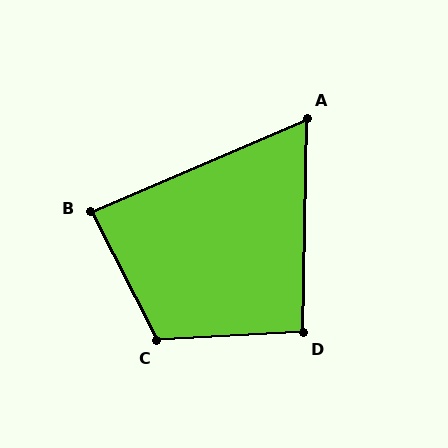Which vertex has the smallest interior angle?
A, at approximately 66 degrees.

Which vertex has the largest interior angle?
C, at approximately 114 degrees.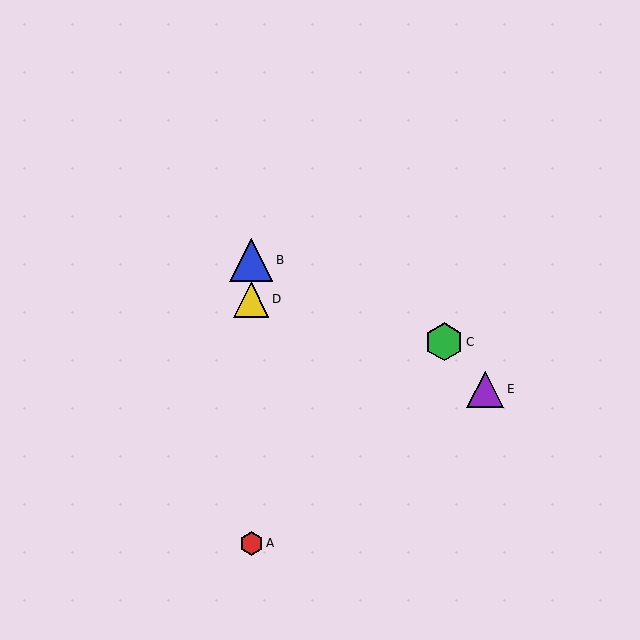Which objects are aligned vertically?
Objects A, B, D are aligned vertically.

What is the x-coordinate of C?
Object C is at x≈444.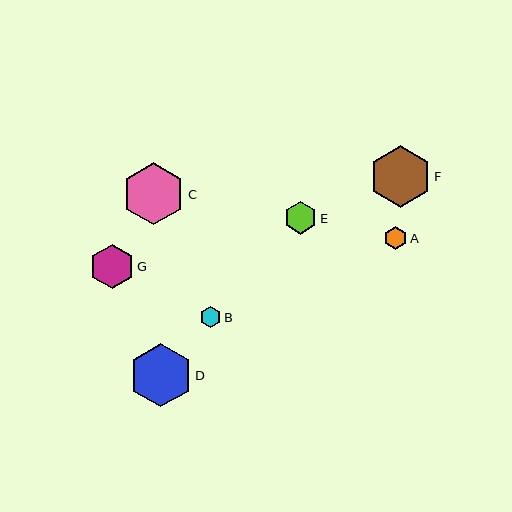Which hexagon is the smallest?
Hexagon B is the smallest with a size of approximately 21 pixels.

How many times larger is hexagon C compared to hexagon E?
Hexagon C is approximately 1.9 times the size of hexagon E.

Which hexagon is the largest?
Hexagon D is the largest with a size of approximately 63 pixels.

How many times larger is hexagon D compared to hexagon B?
Hexagon D is approximately 3.0 times the size of hexagon B.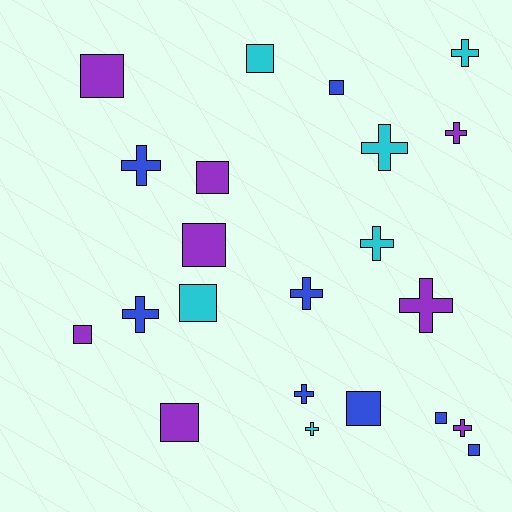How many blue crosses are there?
There are 4 blue crosses.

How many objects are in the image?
There are 22 objects.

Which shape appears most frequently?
Square, with 11 objects.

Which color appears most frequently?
Blue, with 8 objects.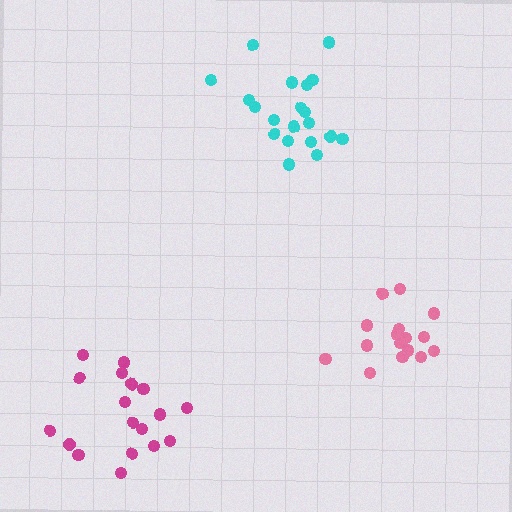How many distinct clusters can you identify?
There are 3 distinct clusters.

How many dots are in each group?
Group 1: 20 dots, Group 2: 16 dots, Group 3: 18 dots (54 total).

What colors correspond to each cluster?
The clusters are colored: cyan, pink, magenta.